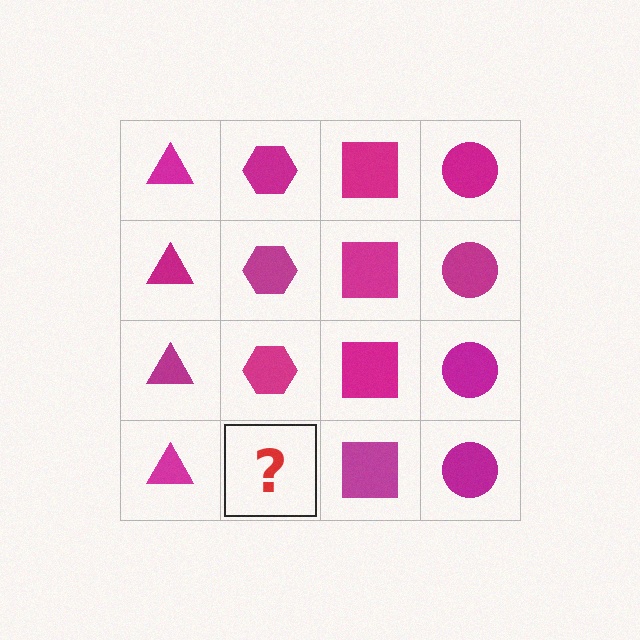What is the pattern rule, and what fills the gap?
The rule is that each column has a consistent shape. The gap should be filled with a magenta hexagon.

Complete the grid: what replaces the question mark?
The question mark should be replaced with a magenta hexagon.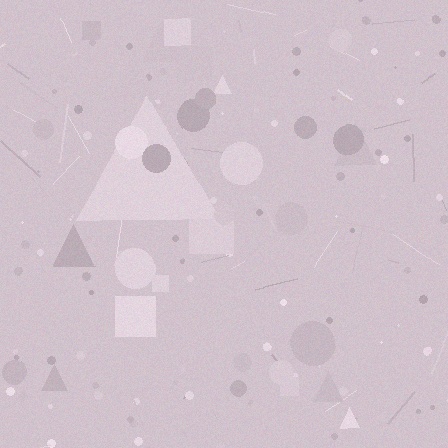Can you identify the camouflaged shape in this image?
The camouflaged shape is a triangle.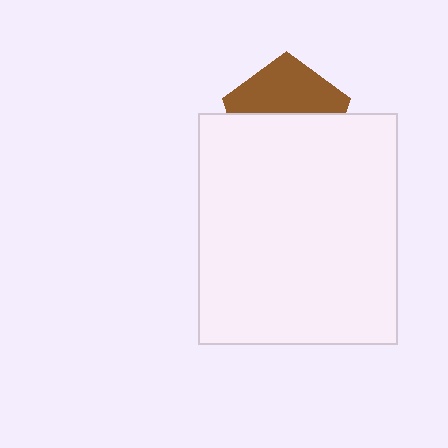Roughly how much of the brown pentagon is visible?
About half of it is visible (roughly 45%).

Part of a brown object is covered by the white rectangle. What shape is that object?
It is a pentagon.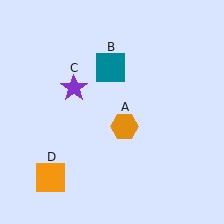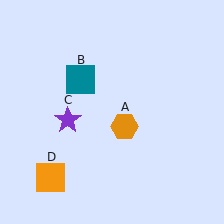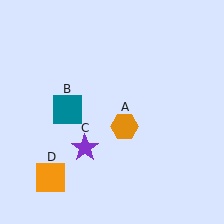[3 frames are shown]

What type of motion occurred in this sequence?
The teal square (object B), purple star (object C) rotated counterclockwise around the center of the scene.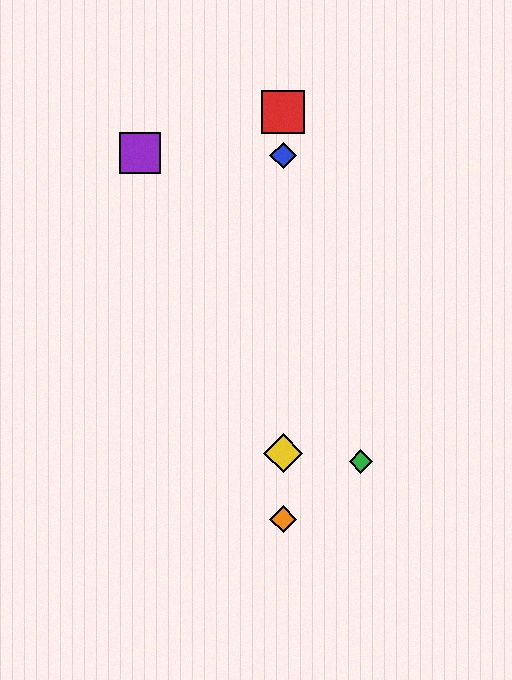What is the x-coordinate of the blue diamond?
The blue diamond is at x≈283.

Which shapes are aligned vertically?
The red square, the blue diamond, the yellow diamond, the orange diamond are aligned vertically.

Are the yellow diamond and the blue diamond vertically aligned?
Yes, both are at x≈283.